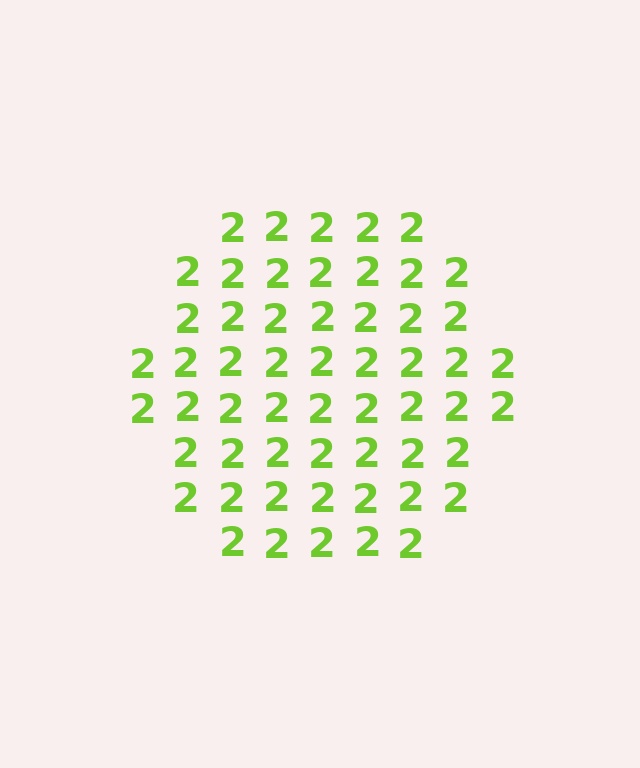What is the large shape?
The large shape is a hexagon.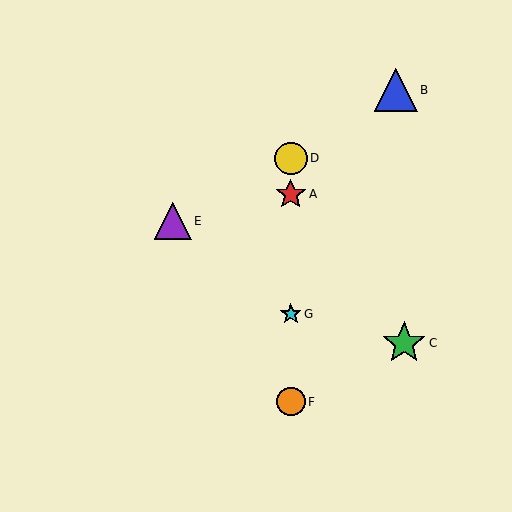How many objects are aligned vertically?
4 objects (A, D, F, G) are aligned vertically.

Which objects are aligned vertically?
Objects A, D, F, G are aligned vertically.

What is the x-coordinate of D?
Object D is at x≈291.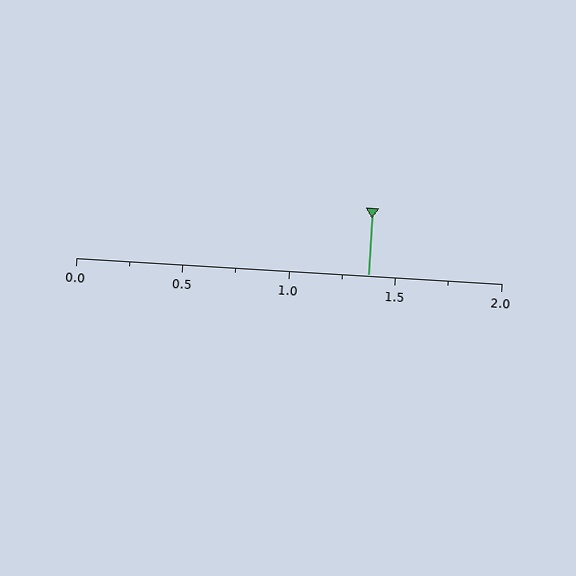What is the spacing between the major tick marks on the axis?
The major ticks are spaced 0.5 apart.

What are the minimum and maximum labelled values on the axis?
The axis runs from 0.0 to 2.0.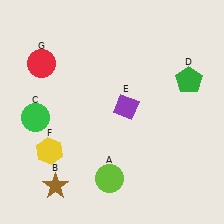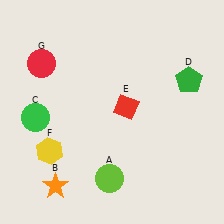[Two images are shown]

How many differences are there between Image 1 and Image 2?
There are 2 differences between the two images.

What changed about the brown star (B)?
In Image 1, B is brown. In Image 2, it changed to orange.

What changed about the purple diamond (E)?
In Image 1, E is purple. In Image 2, it changed to red.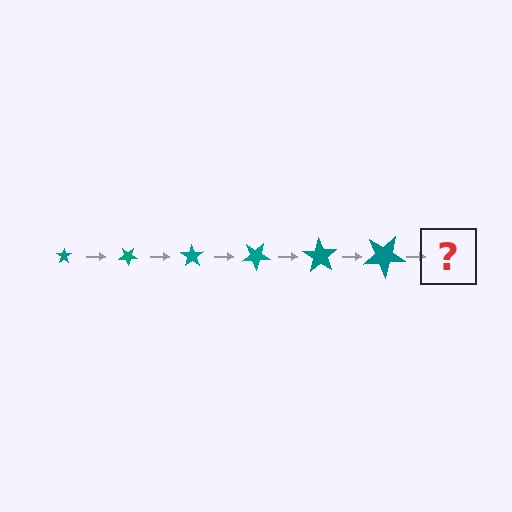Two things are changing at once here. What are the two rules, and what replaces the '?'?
The two rules are that the star grows larger each step and it rotates 35 degrees each step. The '?' should be a star, larger than the previous one and rotated 210 degrees from the start.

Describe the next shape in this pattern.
It should be a star, larger than the previous one and rotated 210 degrees from the start.